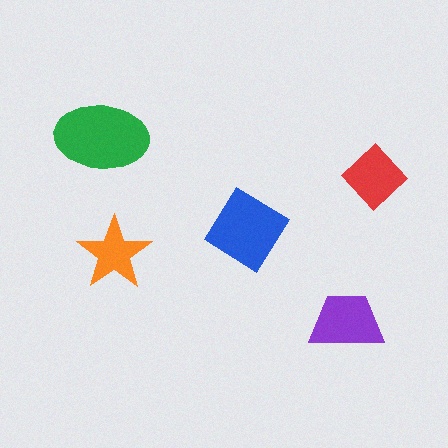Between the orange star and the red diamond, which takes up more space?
The red diamond.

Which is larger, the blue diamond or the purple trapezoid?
The blue diamond.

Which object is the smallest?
The orange star.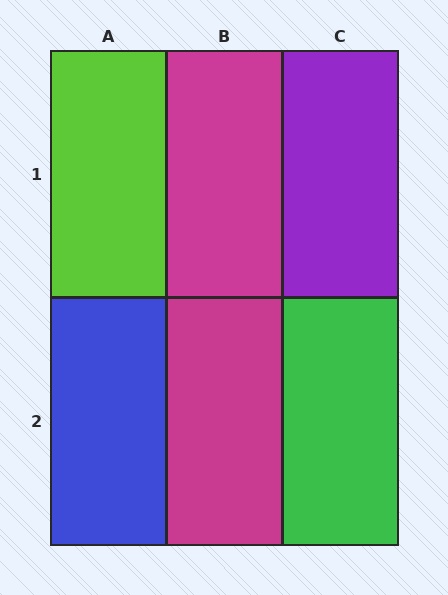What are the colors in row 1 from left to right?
Lime, magenta, purple.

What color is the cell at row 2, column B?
Magenta.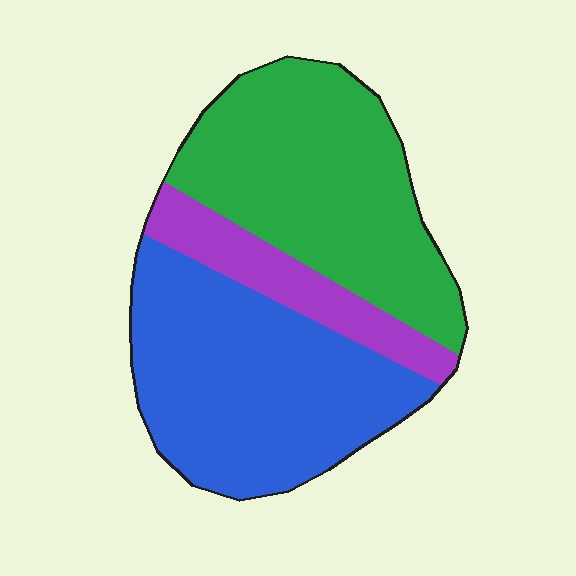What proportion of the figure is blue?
Blue takes up about two fifths (2/5) of the figure.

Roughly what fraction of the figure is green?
Green takes up about two fifths (2/5) of the figure.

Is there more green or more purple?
Green.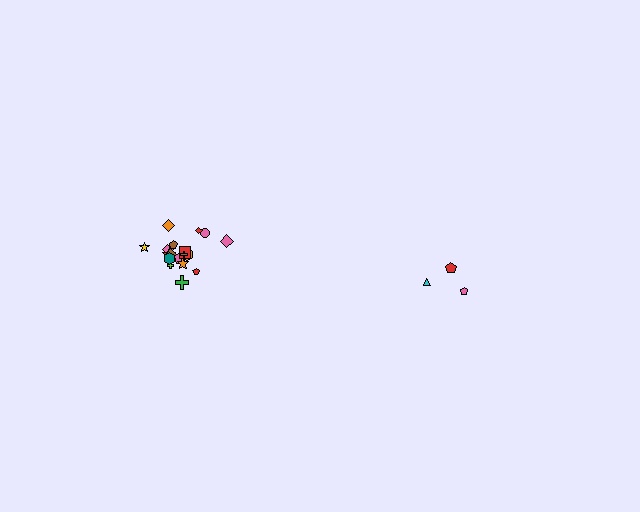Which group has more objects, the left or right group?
The left group.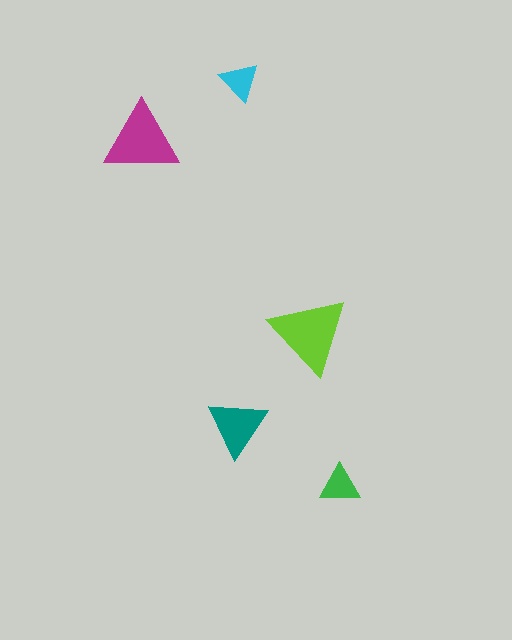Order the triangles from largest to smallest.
the lime one, the magenta one, the teal one, the green one, the cyan one.